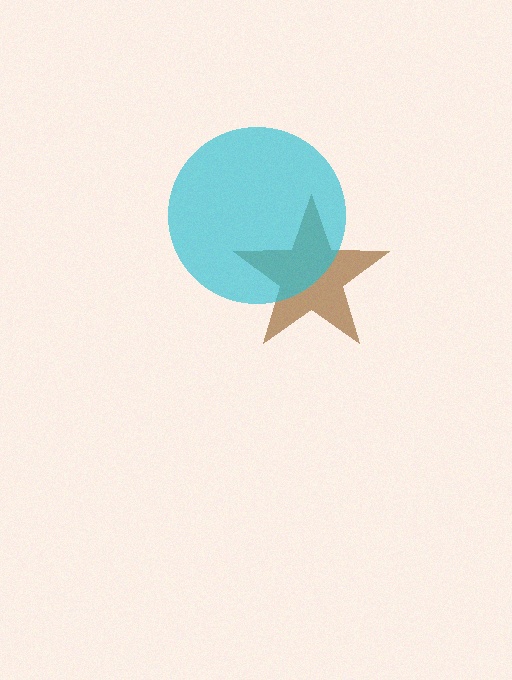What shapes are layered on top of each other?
The layered shapes are: a brown star, a cyan circle.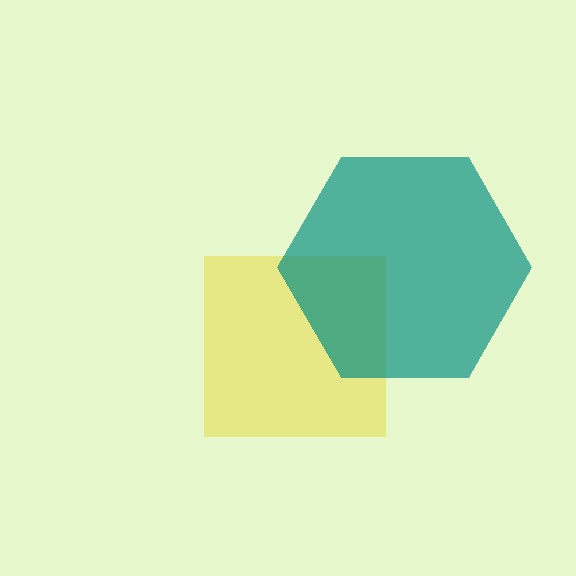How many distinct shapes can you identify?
There are 2 distinct shapes: a yellow square, a teal hexagon.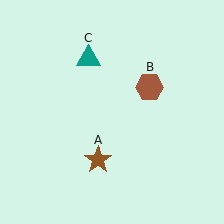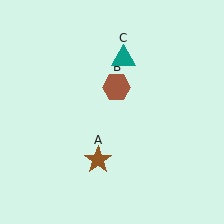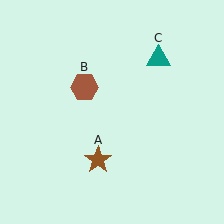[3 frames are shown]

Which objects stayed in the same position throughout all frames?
Brown star (object A) remained stationary.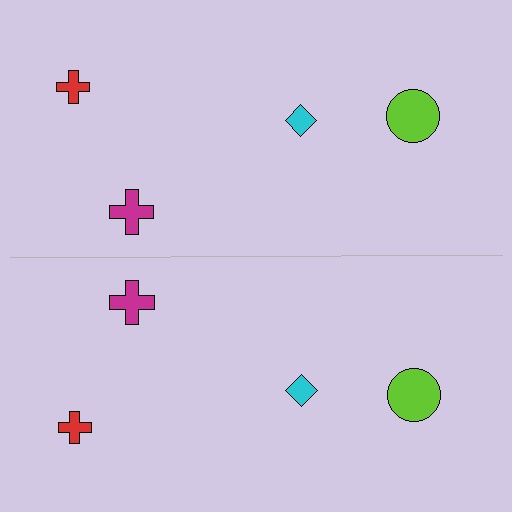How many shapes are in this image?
There are 8 shapes in this image.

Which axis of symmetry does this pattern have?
The pattern has a horizontal axis of symmetry running through the center of the image.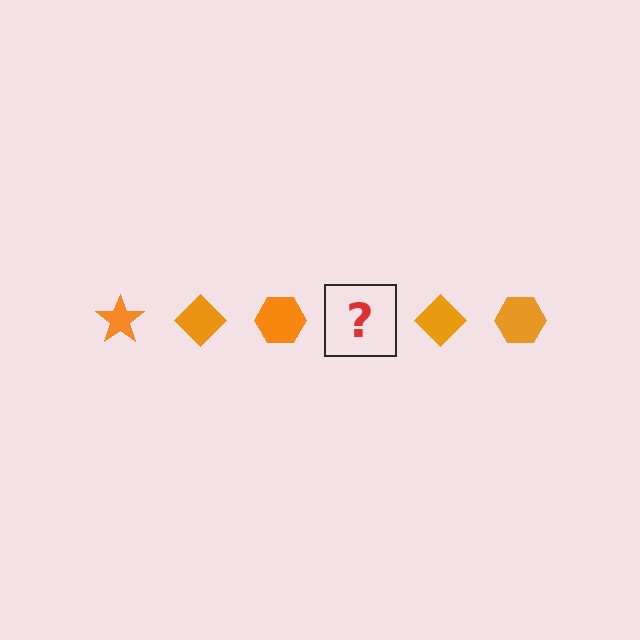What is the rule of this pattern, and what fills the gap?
The rule is that the pattern cycles through star, diamond, hexagon shapes in orange. The gap should be filled with an orange star.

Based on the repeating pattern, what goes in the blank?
The blank should be an orange star.